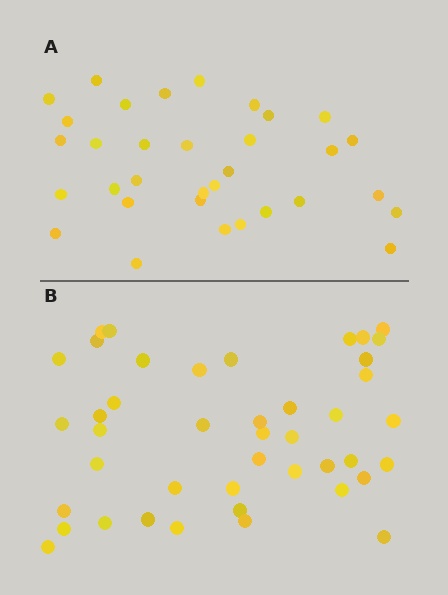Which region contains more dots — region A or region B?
Region B (the bottom region) has more dots.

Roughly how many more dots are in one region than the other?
Region B has roughly 10 or so more dots than region A.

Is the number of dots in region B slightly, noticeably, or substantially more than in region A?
Region B has noticeably more, but not dramatically so. The ratio is roughly 1.3 to 1.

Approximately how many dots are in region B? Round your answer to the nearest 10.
About 40 dots. (The exact count is 43, which rounds to 40.)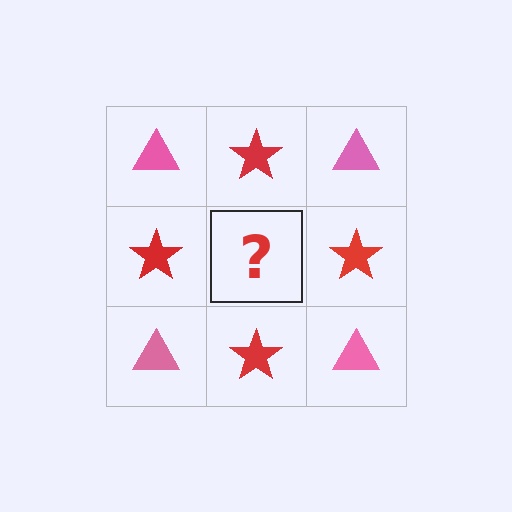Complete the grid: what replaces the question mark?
The question mark should be replaced with a pink triangle.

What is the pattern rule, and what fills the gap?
The rule is that it alternates pink triangle and red star in a checkerboard pattern. The gap should be filled with a pink triangle.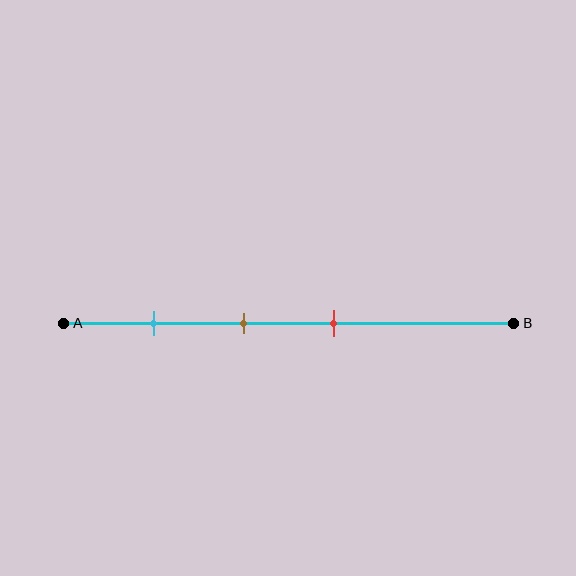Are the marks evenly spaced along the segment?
Yes, the marks are approximately evenly spaced.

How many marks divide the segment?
There are 3 marks dividing the segment.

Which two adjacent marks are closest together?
The brown and red marks are the closest adjacent pair.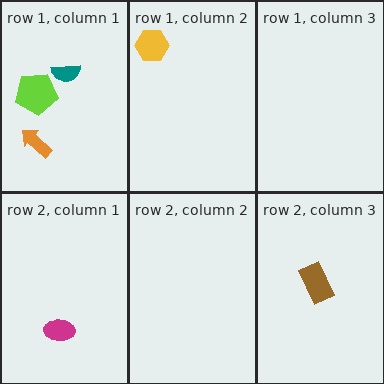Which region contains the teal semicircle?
The row 1, column 1 region.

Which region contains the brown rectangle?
The row 2, column 3 region.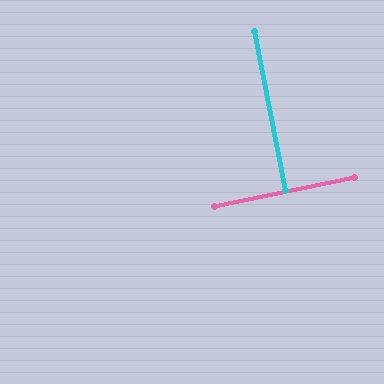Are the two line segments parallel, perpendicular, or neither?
Perpendicular — they meet at approximately 89°.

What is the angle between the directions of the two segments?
Approximately 89 degrees.